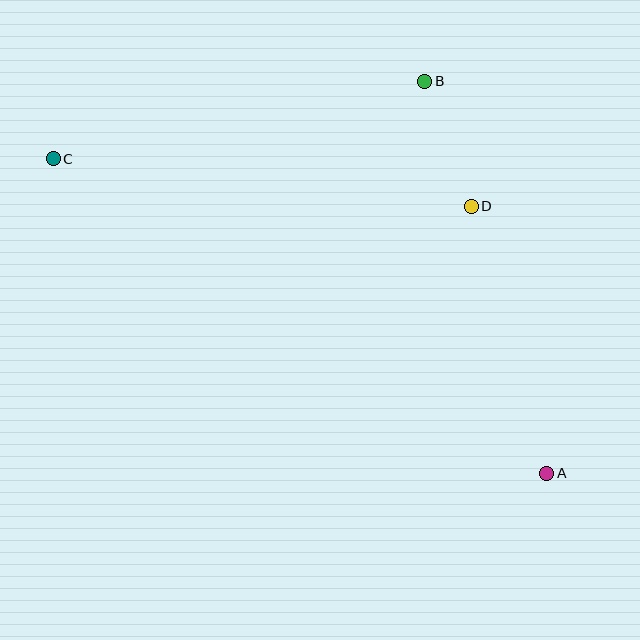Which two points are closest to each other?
Points B and D are closest to each other.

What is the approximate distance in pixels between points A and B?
The distance between A and B is approximately 410 pixels.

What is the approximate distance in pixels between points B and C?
The distance between B and C is approximately 380 pixels.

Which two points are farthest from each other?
Points A and C are farthest from each other.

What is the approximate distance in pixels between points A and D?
The distance between A and D is approximately 278 pixels.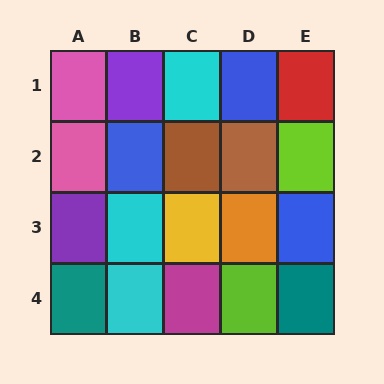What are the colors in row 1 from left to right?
Pink, purple, cyan, blue, red.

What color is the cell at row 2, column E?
Lime.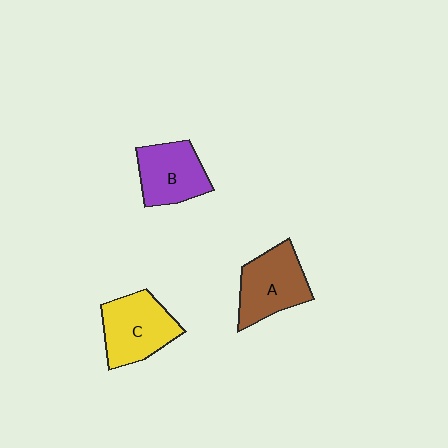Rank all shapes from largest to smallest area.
From largest to smallest: C (yellow), A (brown), B (purple).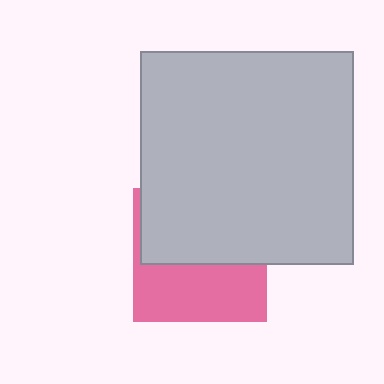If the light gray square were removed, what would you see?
You would see the complete pink square.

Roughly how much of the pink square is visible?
A small part of it is visible (roughly 44%).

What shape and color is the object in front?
The object in front is a light gray square.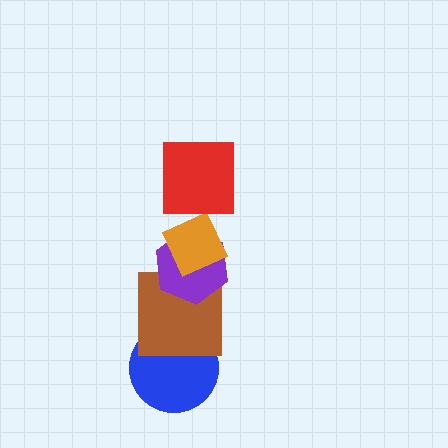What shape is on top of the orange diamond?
The red square is on top of the orange diamond.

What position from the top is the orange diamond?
The orange diamond is 2nd from the top.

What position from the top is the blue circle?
The blue circle is 5th from the top.